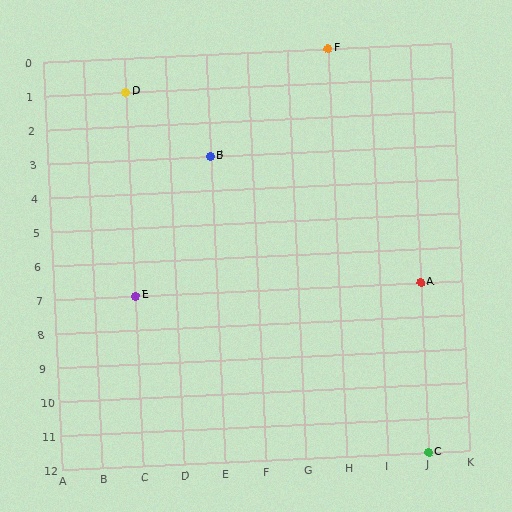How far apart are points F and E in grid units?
Points F and E are 5 columns and 7 rows apart (about 8.6 grid units diagonally).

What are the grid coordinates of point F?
Point F is at grid coordinates (H, 0).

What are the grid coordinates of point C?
Point C is at grid coordinates (J, 12).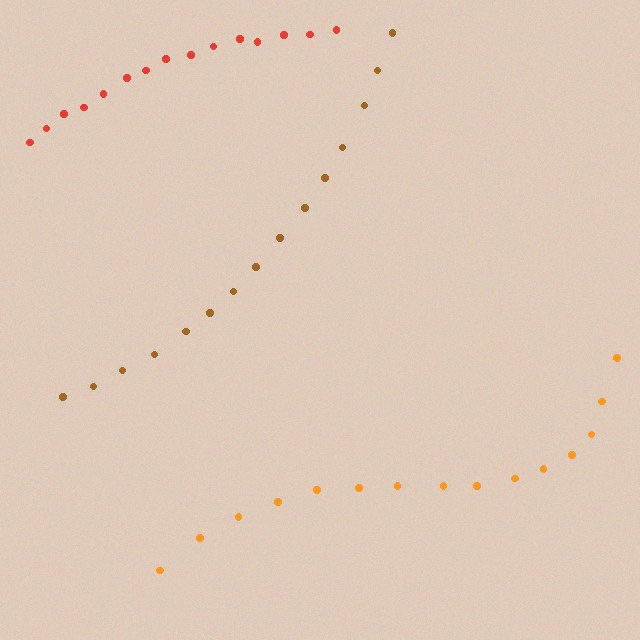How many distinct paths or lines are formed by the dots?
There are 3 distinct paths.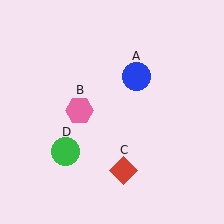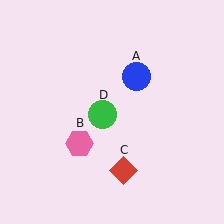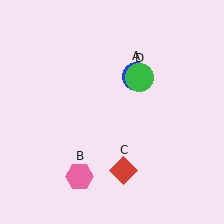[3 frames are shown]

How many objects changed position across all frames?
2 objects changed position: pink hexagon (object B), green circle (object D).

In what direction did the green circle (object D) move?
The green circle (object D) moved up and to the right.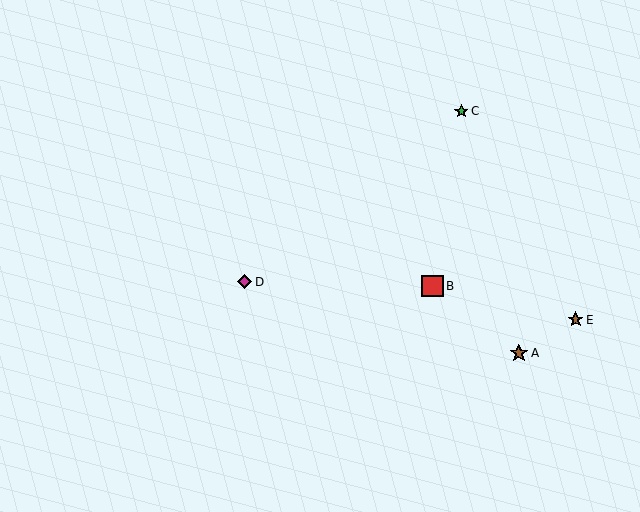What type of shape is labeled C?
Shape C is a green star.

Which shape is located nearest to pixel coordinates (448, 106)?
The green star (labeled C) at (461, 111) is nearest to that location.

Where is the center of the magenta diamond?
The center of the magenta diamond is at (244, 282).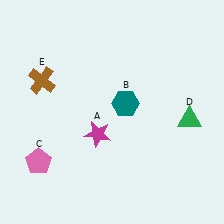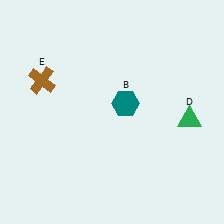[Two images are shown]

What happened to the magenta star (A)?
The magenta star (A) was removed in Image 2. It was in the bottom-left area of Image 1.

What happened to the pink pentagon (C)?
The pink pentagon (C) was removed in Image 2. It was in the bottom-left area of Image 1.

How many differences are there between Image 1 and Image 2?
There are 2 differences between the two images.